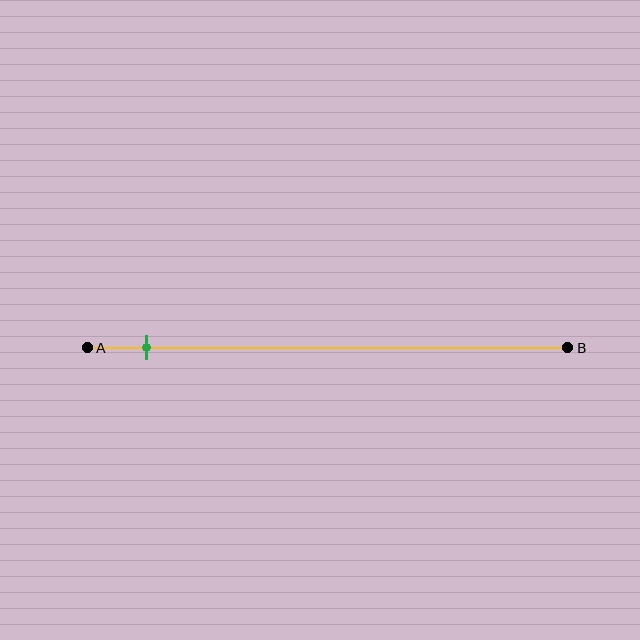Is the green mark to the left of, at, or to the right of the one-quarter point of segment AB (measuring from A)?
The green mark is to the left of the one-quarter point of segment AB.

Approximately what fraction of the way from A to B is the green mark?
The green mark is approximately 10% of the way from A to B.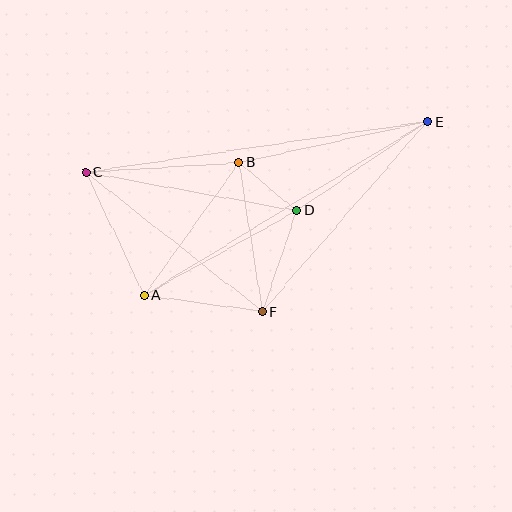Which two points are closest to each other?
Points B and D are closest to each other.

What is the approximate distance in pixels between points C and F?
The distance between C and F is approximately 225 pixels.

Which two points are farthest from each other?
Points C and E are farthest from each other.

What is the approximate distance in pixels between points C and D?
The distance between C and D is approximately 215 pixels.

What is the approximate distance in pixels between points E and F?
The distance between E and F is approximately 252 pixels.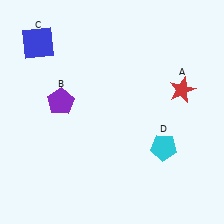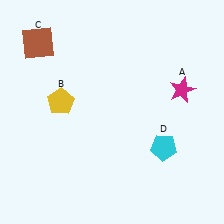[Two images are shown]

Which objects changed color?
A changed from red to magenta. B changed from purple to yellow. C changed from blue to brown.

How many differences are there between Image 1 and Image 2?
There are 3 differences between the two images.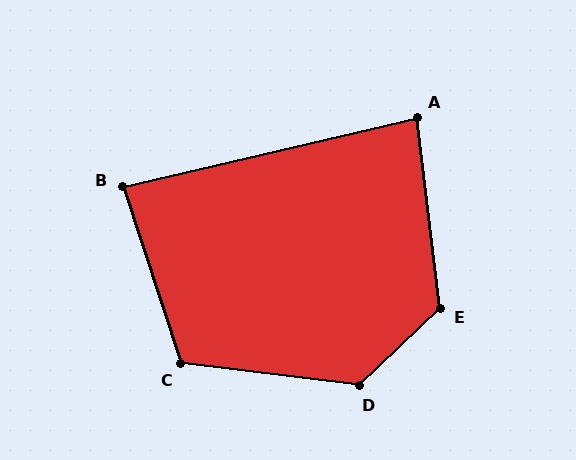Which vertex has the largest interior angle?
D, at approximately 129 degrees.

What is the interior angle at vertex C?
Approximately 115 degrees (obtuse).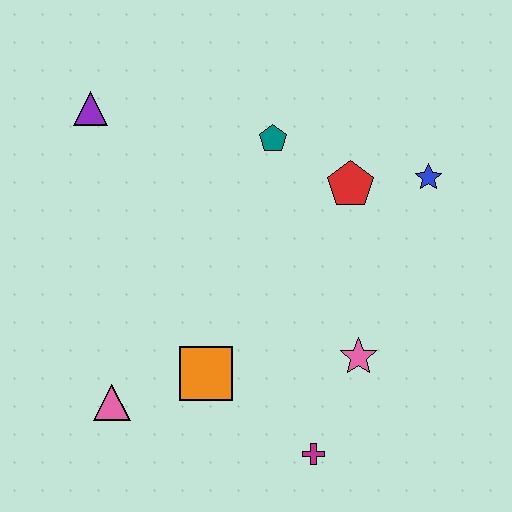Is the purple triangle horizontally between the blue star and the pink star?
No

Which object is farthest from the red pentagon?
The pink triangle is farthest from the red pentagon.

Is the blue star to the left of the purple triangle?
No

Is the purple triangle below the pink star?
No